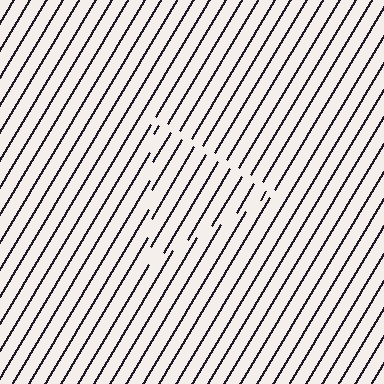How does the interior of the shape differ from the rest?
The interior of the shape contains the same grating, shifted by half a period — the contour is defined by the phase discontinuity where line-ends from the inner and outer gratings abut.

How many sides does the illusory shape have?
3 sides — the line-ends trace a triangle.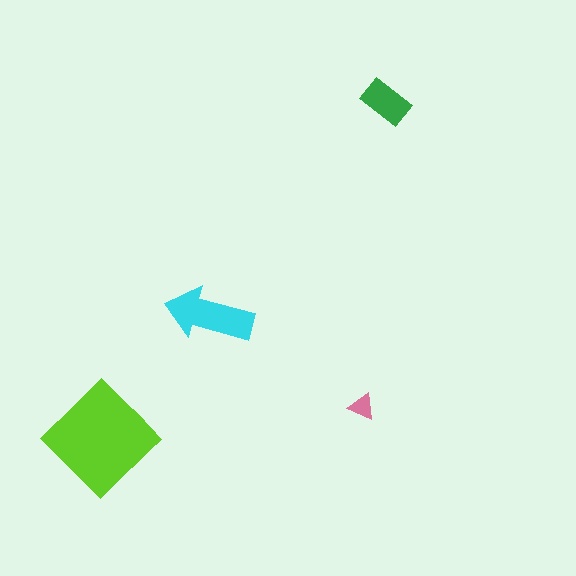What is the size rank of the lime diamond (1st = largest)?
1st.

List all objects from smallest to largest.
The pink triangle, the green rectangle, the cyan arrow, the lime diamond.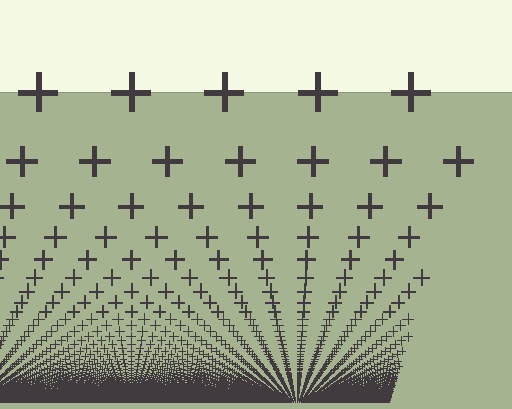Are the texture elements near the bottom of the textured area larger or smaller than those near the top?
Smaller. The gradient is inverted — elements near the bottom are smaller and denser.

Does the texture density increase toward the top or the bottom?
Density increases toward the bottom.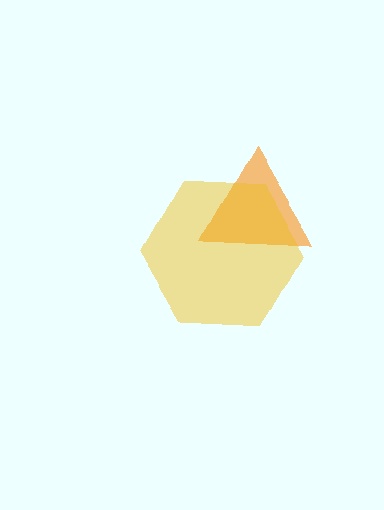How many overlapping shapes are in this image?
There are 2 overlapping shapes in the image.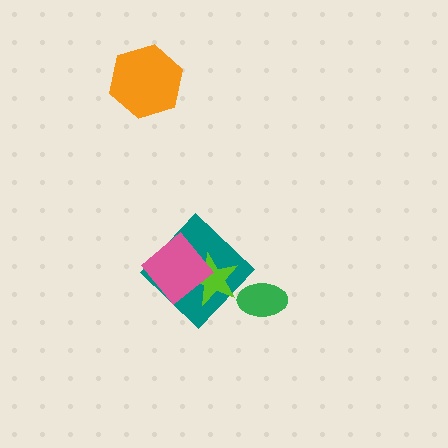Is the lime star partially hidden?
Yes, it is partially covered by another shape.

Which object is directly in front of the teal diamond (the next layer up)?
The lime star is directly in front of the teal diamond.